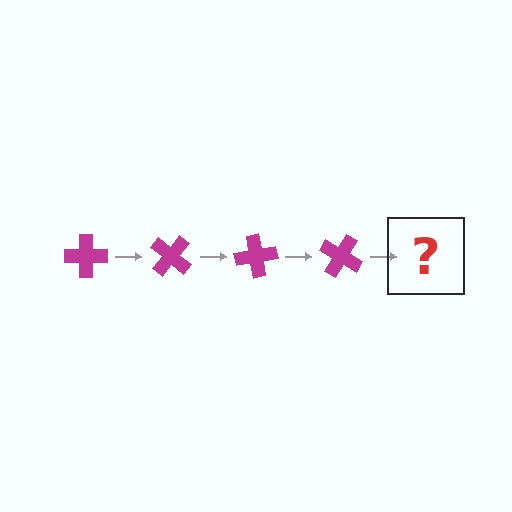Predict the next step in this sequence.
The next step is a magenta cross rotated 160 degrees.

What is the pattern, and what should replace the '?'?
The pattern is that the cross rotates 40 degrees each step. The '?' should be a magenta cross rotated 160 degrees.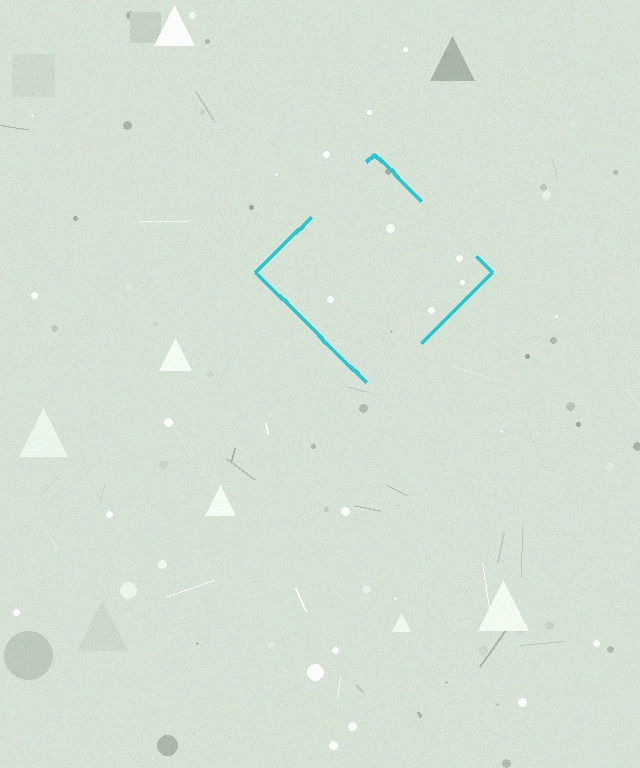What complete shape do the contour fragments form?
The contour fragments form a diamond.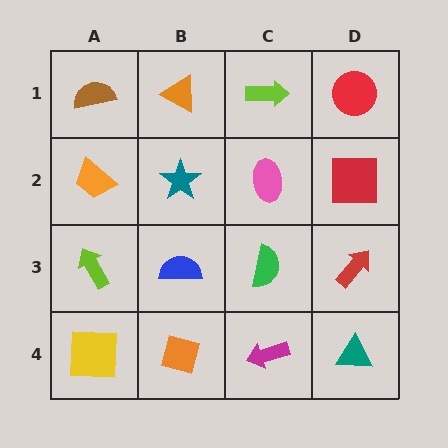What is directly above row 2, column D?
A red circle.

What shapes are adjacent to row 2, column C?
A lime arrow (row 1, column C), a green semicircle (row 3, column C), a teal star (row 2, column B), a red square (row 2, column D).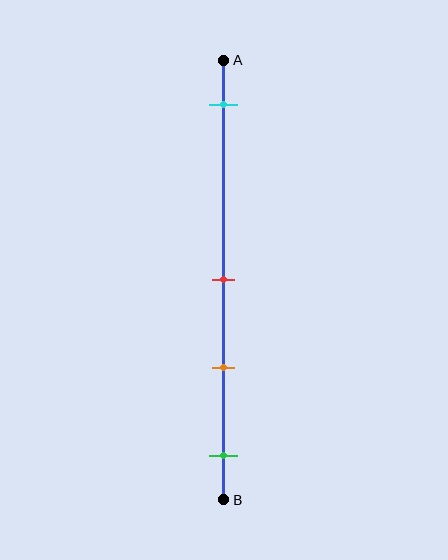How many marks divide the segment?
There are 4 marks dividing the segment.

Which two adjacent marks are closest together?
The red and orange marks are the closest adjacent pair.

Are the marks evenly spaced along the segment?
No, the marks are not evenly spaced.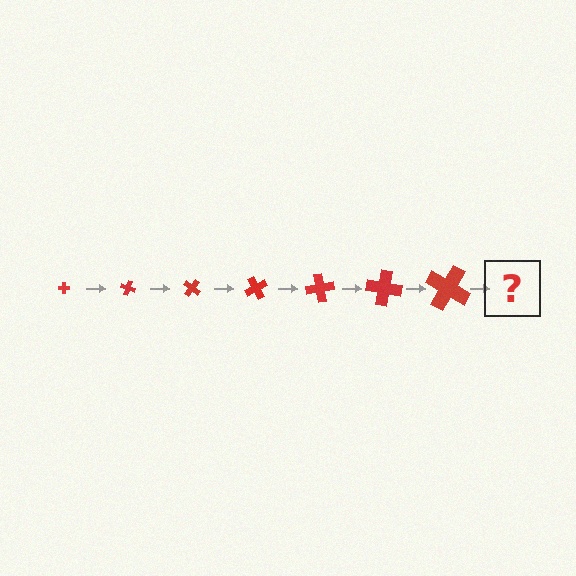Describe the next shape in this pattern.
It should be a cross, larger than the previous one and rotated 140 degrees from the start.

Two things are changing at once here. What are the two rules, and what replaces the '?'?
The two rules are that the cross grows larger each step and it rotates 20 degrees each step. The '?' should be a cross, larger than the previous one and rotated 140 degrees from the start.